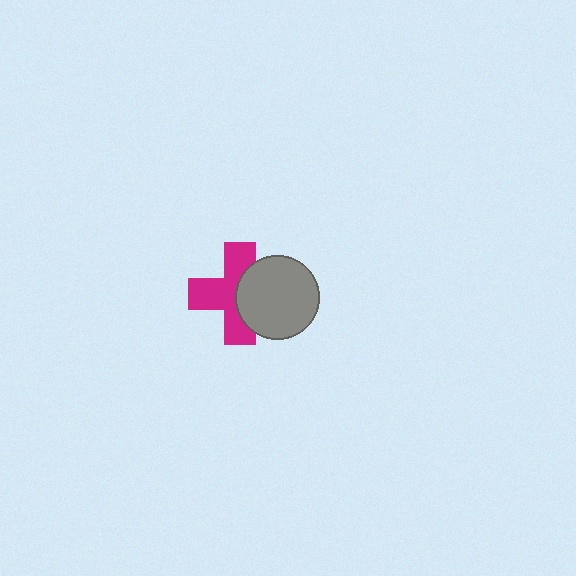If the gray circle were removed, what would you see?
You would see the complete magenta cross.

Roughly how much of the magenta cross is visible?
About half of it is visible (roughly 61%).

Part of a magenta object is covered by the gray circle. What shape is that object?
It is a cross.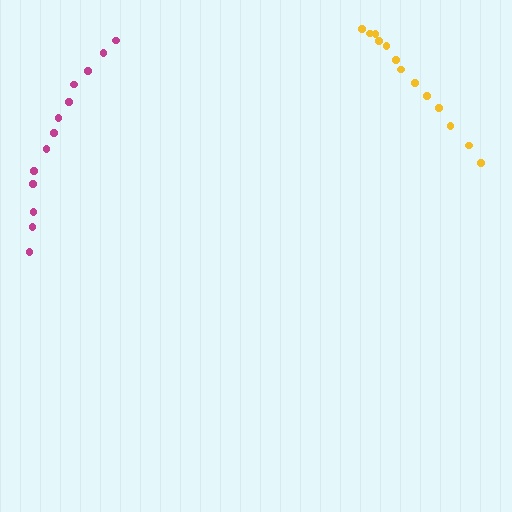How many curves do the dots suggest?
There are 2 distinct paths.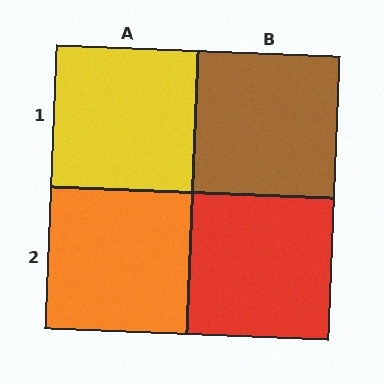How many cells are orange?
1 cell is orange.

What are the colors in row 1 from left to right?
Yellow, brown.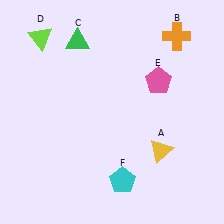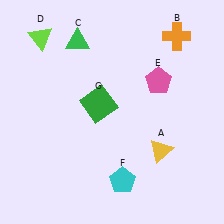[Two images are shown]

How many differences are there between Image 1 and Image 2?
There is 1 difference between the two images.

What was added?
A green square (G) was added in Image 2.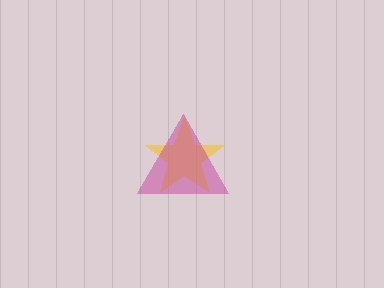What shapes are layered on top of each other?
The layered shapes are: a yellow star, a magenta triangle.